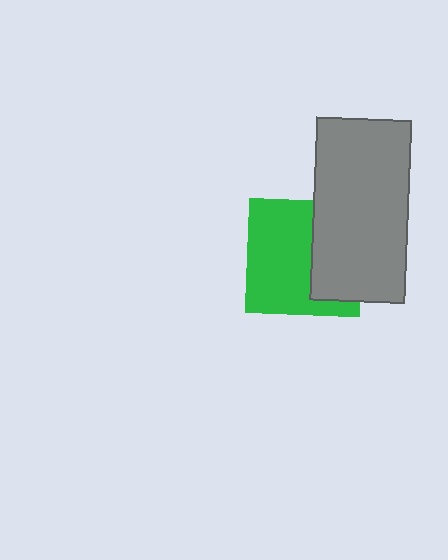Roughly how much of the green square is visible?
About half of it is visible (roughly 61%).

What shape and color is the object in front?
The object in front is a gray rectangle.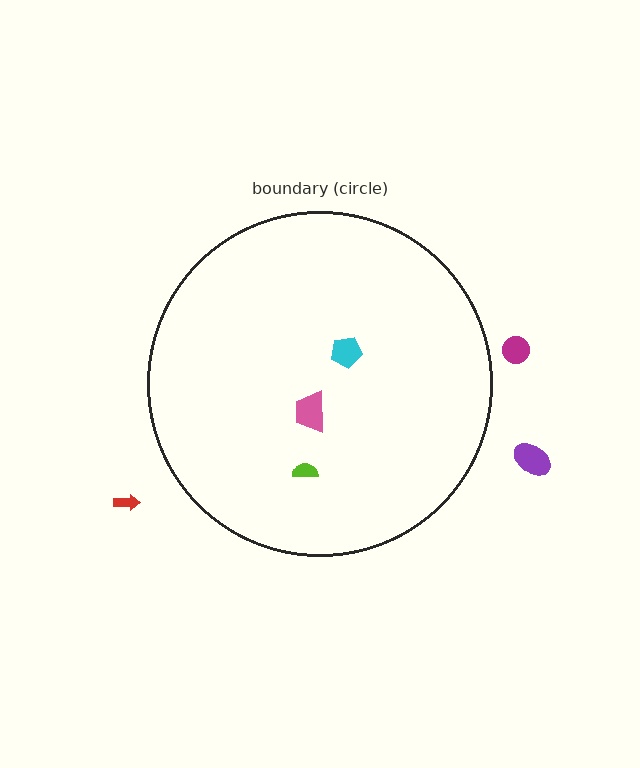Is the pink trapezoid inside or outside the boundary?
Inside.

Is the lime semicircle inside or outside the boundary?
Inside.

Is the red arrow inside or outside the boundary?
Outside.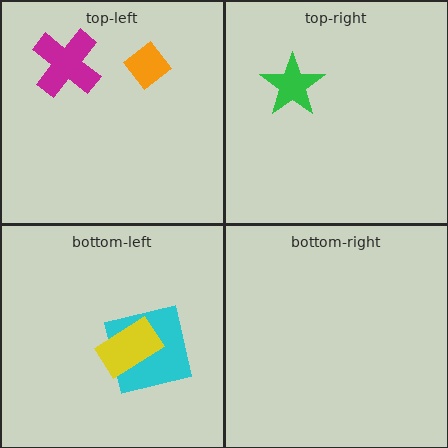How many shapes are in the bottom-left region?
2.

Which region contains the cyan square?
The bottom-left region.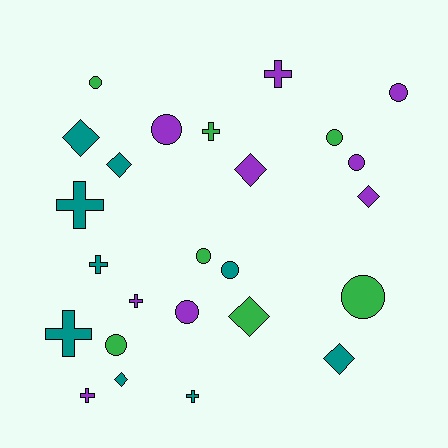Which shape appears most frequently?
Circle, with 10 objects.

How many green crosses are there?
There is 1 green cross.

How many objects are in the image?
There are 25 objects.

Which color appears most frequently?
Purple, with 9 objects.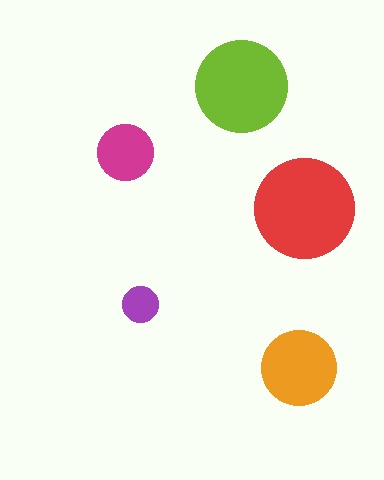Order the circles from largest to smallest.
the red one, the lime one, the orange one, the magenta one, the purple one.